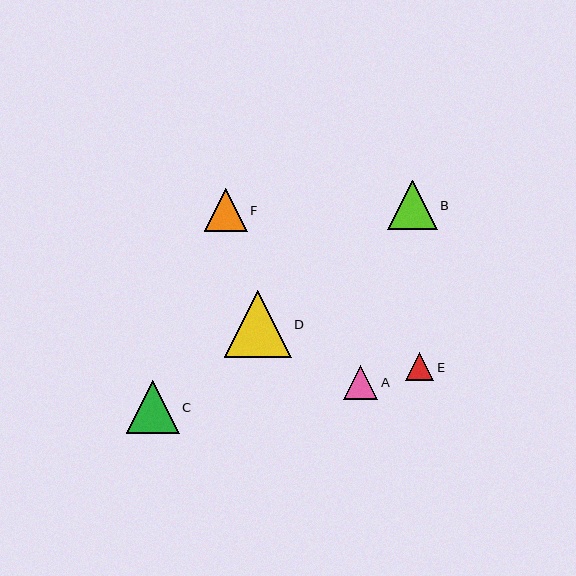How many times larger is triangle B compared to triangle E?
Triangle B is approximately 1.7 times the size of triangle E.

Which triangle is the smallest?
Triangle E is the smallest with a size of approximately 29 pixels.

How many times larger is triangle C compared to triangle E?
Triangle C is approximately 1.8 times the size of triangle E.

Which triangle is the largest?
Triangle D is the largest with a size of approximately 67 pixels.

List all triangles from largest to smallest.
From largest to smallest: D, C, B, F, A, E.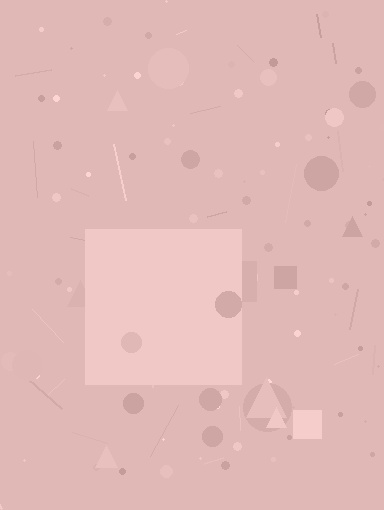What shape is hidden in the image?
A square is hidden in the image.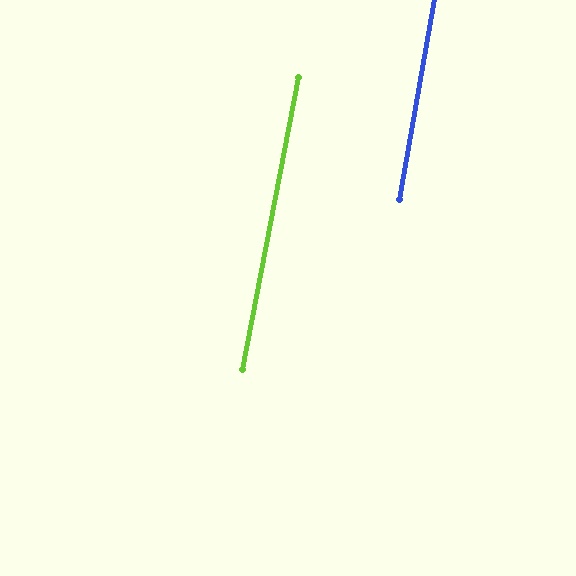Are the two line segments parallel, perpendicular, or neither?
Parallel — their directions differ by only 1.0°.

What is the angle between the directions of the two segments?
Approximately 1 degree.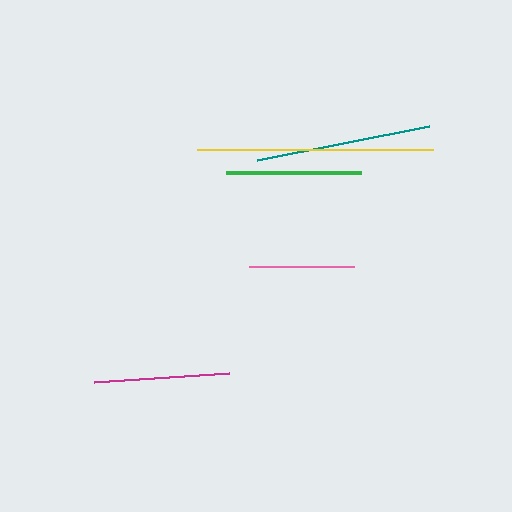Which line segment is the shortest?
The pink line is the shortest at approximately 105 pixels.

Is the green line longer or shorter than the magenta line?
The magenta line is longer than the green line.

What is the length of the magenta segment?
The magenta segment is approximately 136 pixels long.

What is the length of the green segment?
The green segment is approximately 135 pixels long.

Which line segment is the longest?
The yellow line is the longest at approximately 235 pixels.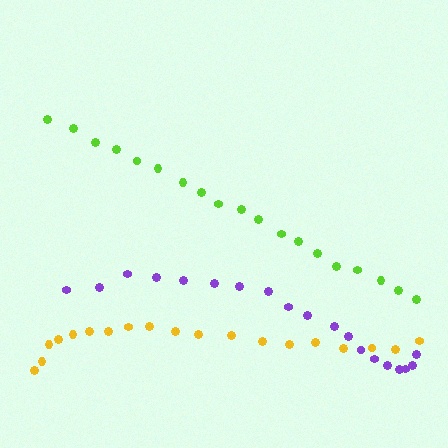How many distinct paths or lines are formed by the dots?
There are 3 distinct paths.